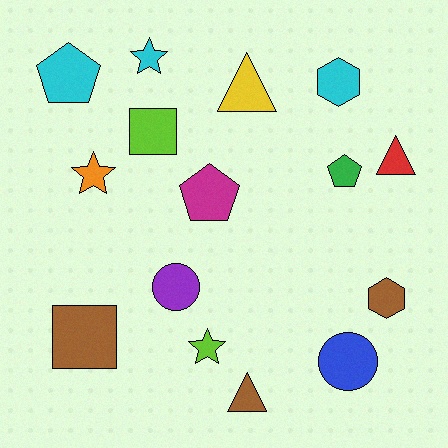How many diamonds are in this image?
There are no diamonds.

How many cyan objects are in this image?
There are 3 cyan objects.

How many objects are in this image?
There are 15 objects.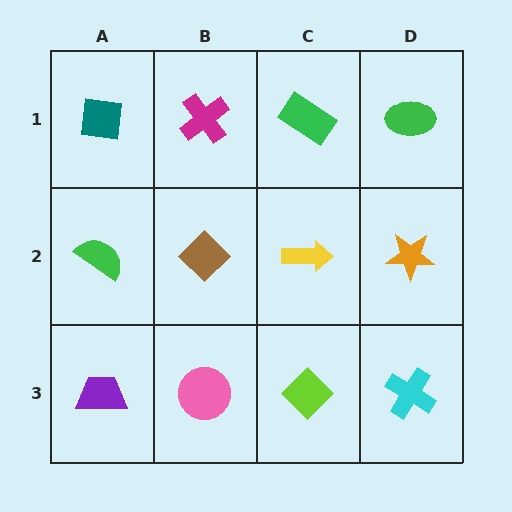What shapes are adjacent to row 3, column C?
A yellow arrow (row 2, column C), a pink circle (row 3, column B), a cyan cross (row 3, column D).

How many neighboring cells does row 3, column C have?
3.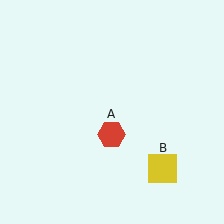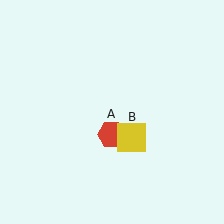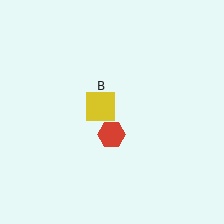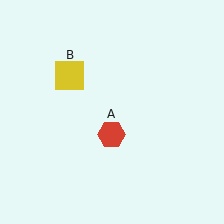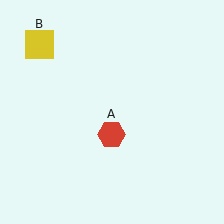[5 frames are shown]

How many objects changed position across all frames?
1 object changed position: yellow square (object B).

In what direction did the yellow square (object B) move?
The yellow square (object B) moved up and to the left.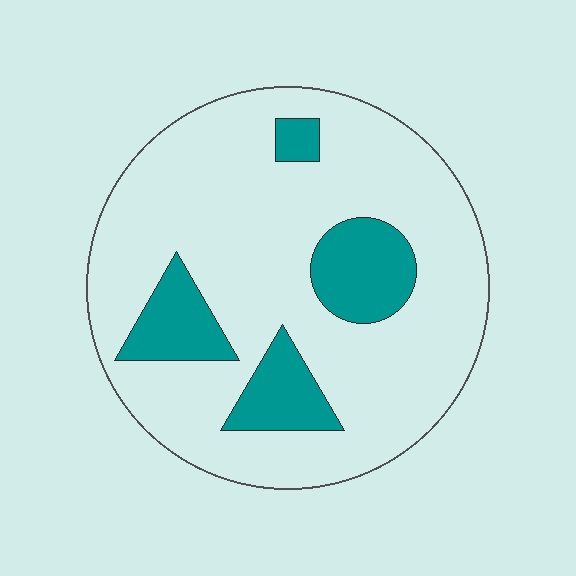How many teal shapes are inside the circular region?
4.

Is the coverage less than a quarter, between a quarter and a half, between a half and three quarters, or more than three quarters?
Less than a quarter.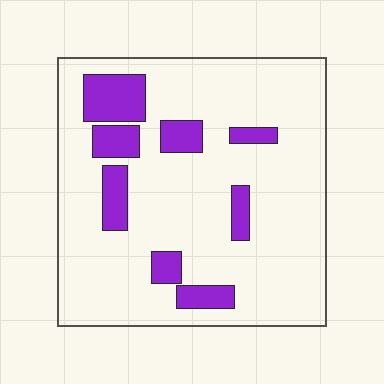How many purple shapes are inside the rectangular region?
8.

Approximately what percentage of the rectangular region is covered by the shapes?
Approximately 15%.